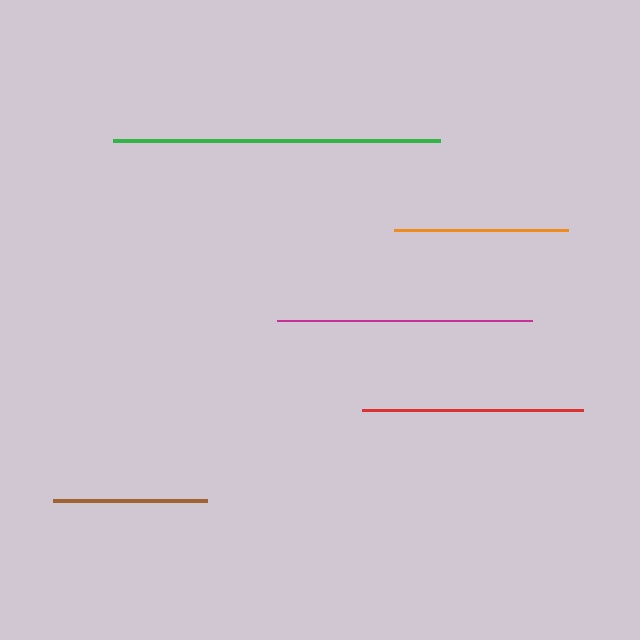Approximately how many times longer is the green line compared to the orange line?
The green line is approximately 1.9 times the length of the orange line.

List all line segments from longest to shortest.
From longest to shortest: green, magenta, red, orange, brown.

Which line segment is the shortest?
The brown line is the shortest at approximately 154 pixels.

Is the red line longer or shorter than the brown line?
The red line is longer than the brown line.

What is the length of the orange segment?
The orange segment is approximately 174 pixels long.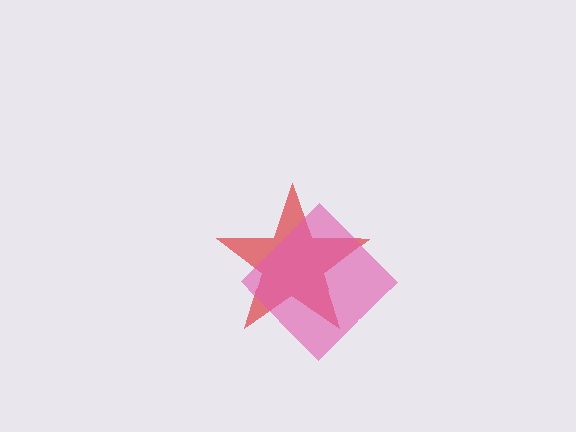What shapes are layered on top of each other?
The layered shapes are: a red star, a pink diamond.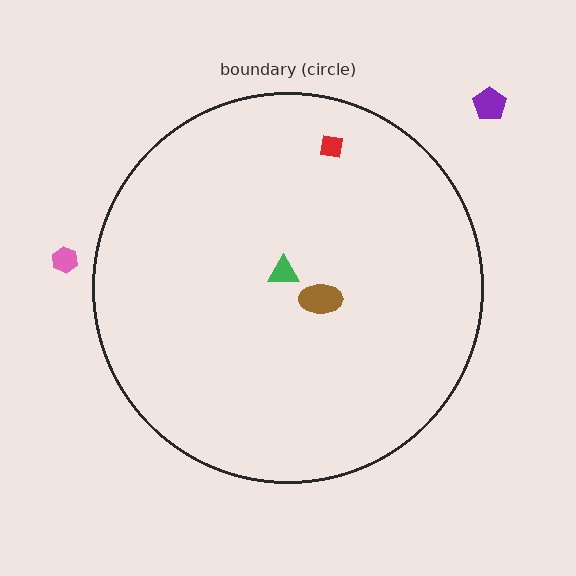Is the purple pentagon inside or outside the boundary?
Outside.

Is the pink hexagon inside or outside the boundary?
Outside.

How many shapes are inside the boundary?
3 inside, 2 outside.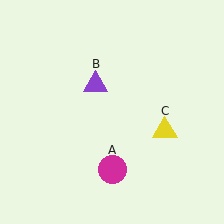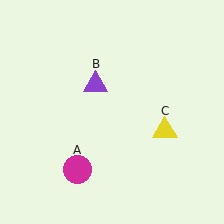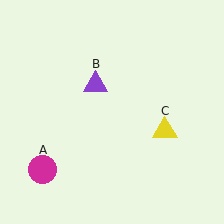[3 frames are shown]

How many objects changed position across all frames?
1 object changed position: magenta circle (object A).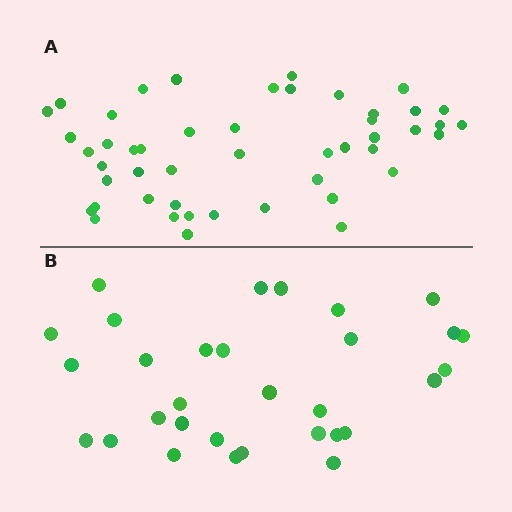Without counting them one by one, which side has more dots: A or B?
Region A (the top region) has more dots.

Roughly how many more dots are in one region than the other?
Region A has approximately 15 more dots than region B.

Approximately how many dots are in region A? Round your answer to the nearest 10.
About 50 dots. (The exact count is 48, which rounds to 50.)